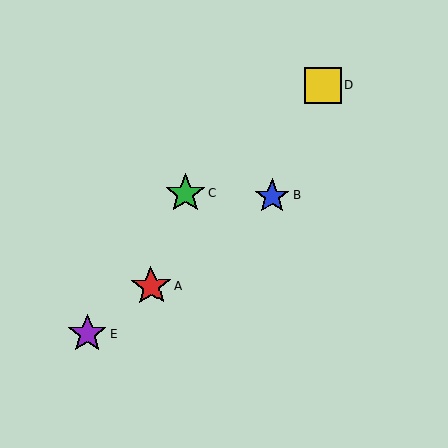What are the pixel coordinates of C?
Object C is at (185, 194).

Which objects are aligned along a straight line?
Objects A, B, E are aligned along a straight line.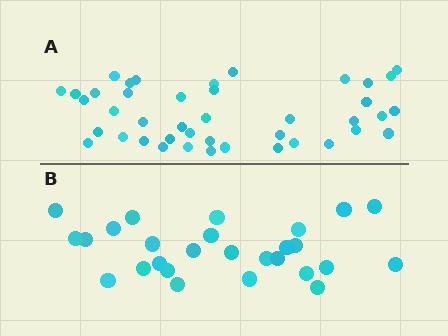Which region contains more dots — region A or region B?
Region A (the top region) has more dots.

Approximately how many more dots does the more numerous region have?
Region A has approximately 15 more dots than region B.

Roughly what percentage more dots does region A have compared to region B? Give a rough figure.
About 55% more.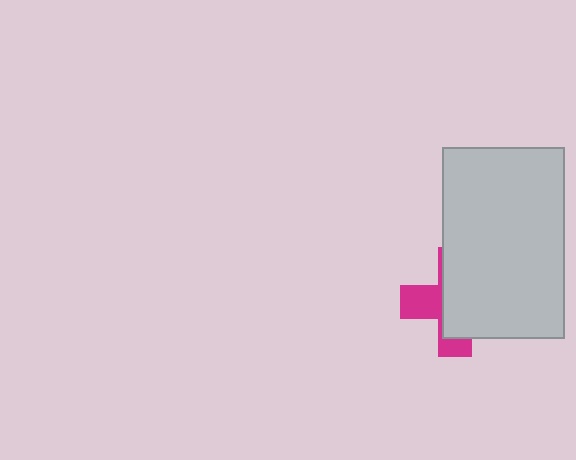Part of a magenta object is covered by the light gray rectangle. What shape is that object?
It is a cross.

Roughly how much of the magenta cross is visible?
A small part of it is visible (roughly 36%).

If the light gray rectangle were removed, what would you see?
You would see the complete magenta cross.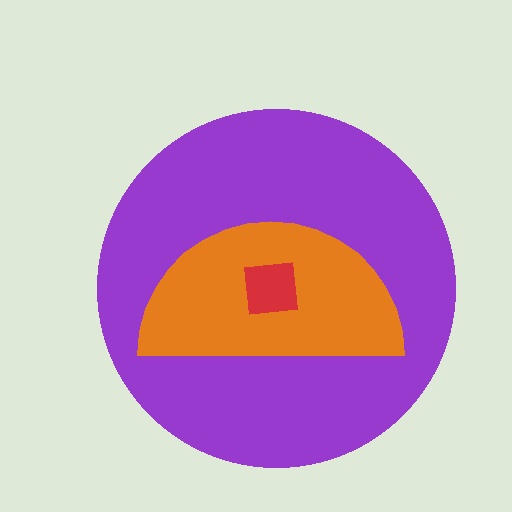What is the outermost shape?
The purple circle.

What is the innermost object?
The red square.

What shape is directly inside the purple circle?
The orange semicircle.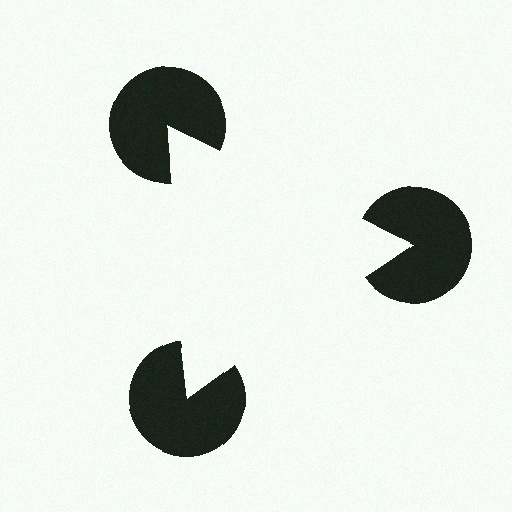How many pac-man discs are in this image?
There are 3 — one at each vertex of the illusory triangle.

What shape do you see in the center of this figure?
An illusory triangle — its edges are inferred from the aligned wedge cuts in the pac-man discs, not physically drawn.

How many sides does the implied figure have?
3 sides.